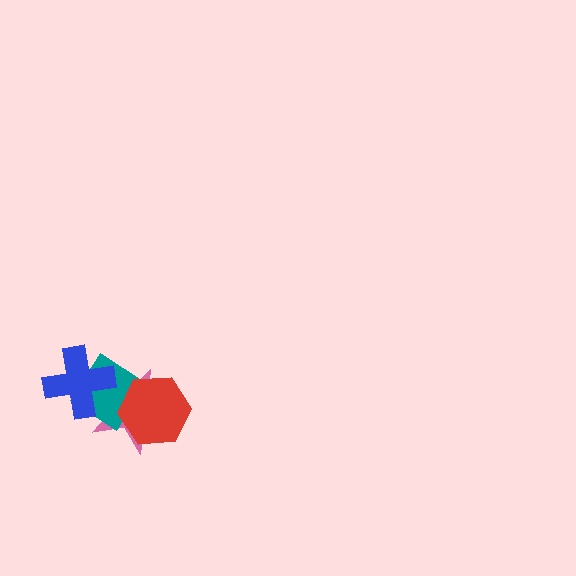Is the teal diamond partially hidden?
Yes, it is partially covered by another shape.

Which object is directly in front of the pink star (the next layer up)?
The teal diamond is directly in front of the pink star.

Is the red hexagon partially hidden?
No, no other shape covers it.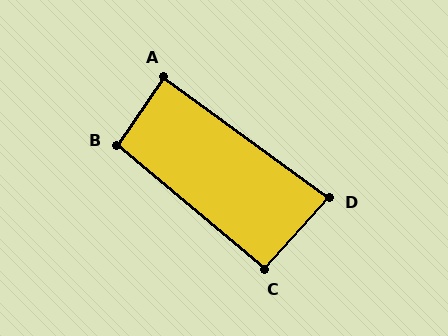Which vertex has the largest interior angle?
B, at approximately 96 degrees.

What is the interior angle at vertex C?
Approximately 92 degrees (approximately right).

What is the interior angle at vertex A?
Approximately 88 degrees (approximately right).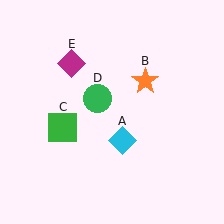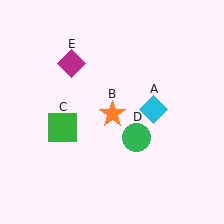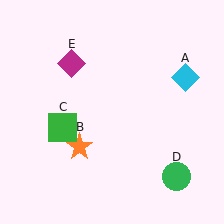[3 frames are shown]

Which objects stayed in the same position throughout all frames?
Green square (object C) and magenta diamond (object E) remained stationary.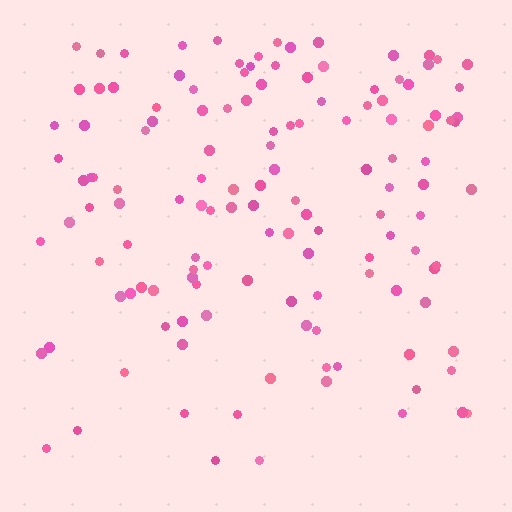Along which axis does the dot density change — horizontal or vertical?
Vertical.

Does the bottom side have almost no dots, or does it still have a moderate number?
Still a moderate number, just noticeably fewer than the top.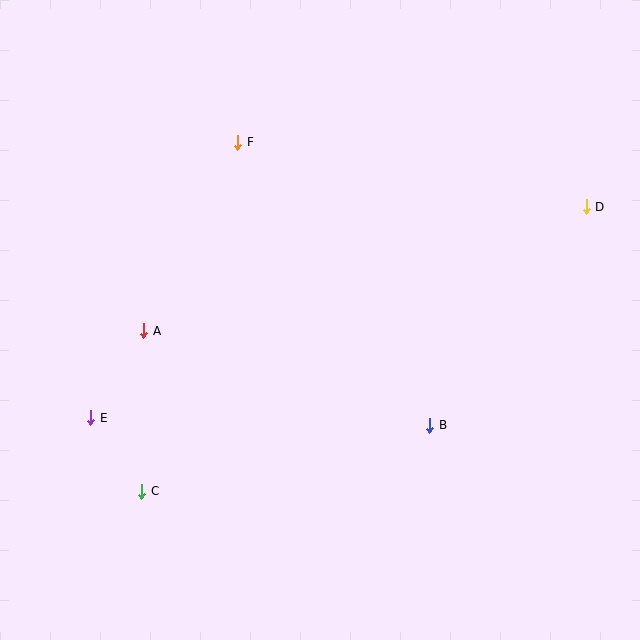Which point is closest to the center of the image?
Point B at (430, 425) is closest to the center.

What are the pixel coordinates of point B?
Point B is at (430, 425).